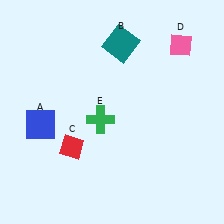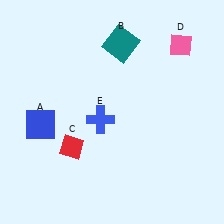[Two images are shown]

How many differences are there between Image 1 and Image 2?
There is 1 difference between the two images.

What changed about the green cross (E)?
In Image 1, E is green. In Image 2, it changed to blue.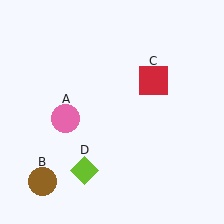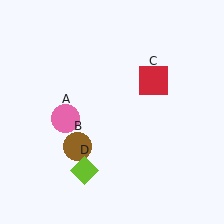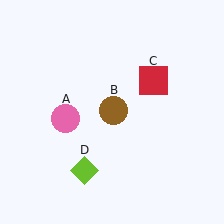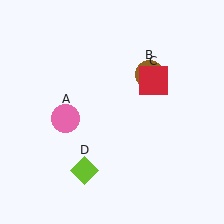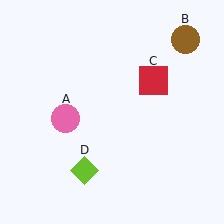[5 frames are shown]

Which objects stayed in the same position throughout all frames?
Pink circle (object A) and red square (object C) and lime diamond (object D) remained stationary.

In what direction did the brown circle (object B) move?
The brown circle (object B) moved up and to the right.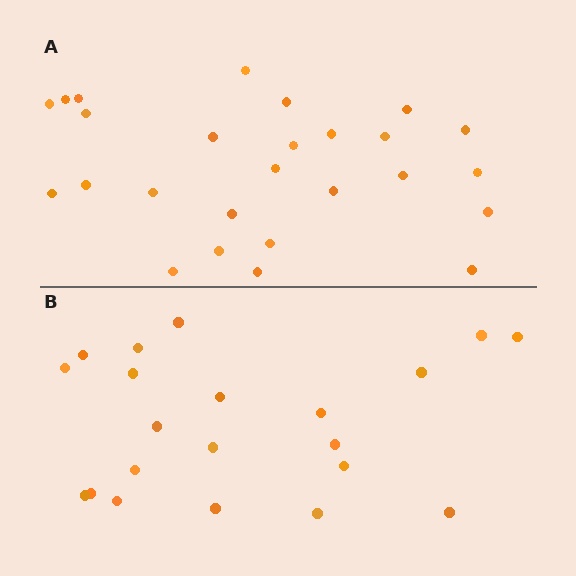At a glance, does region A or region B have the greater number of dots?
Region A (the top region) has more dots.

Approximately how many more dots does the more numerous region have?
Region A has about 5 more dots than region B.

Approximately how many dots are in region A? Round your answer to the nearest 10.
About 30 dots. (The exact count is 26, which rounds to 30.)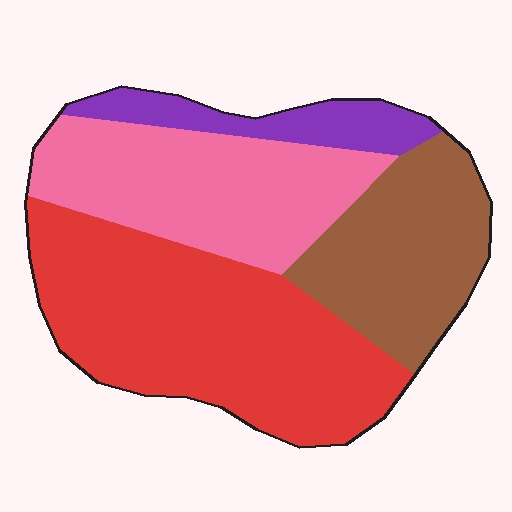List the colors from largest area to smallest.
From largest to smallest: red, pink, brown, purple.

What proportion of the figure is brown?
Brown covers about 20% of the figure.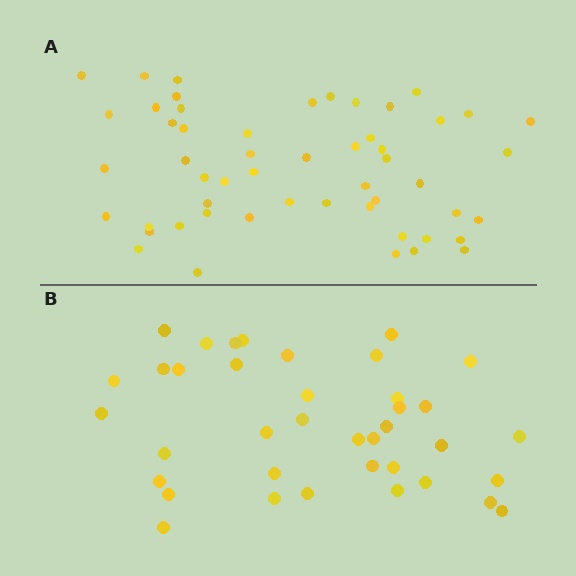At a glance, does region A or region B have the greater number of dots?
Region A (the top region) has more dots.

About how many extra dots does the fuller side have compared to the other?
Region A has approximately 15 more dots than region B.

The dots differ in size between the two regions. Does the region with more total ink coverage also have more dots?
No. Region B has more total ink coverage because its dots are larger, but region A actually contains more individual dots. Total area can be misleading — the number of items is what matters here.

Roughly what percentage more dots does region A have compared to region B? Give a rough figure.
About 40% more.